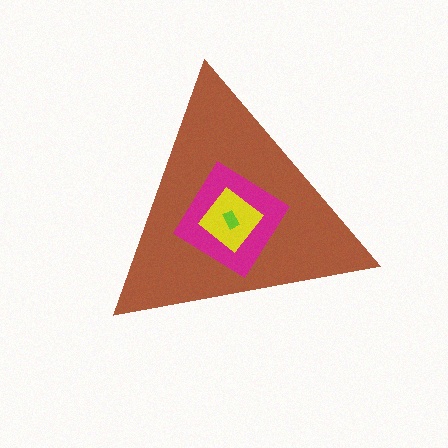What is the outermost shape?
The brown triangle.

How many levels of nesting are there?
4.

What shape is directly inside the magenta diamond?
The yellow diamond.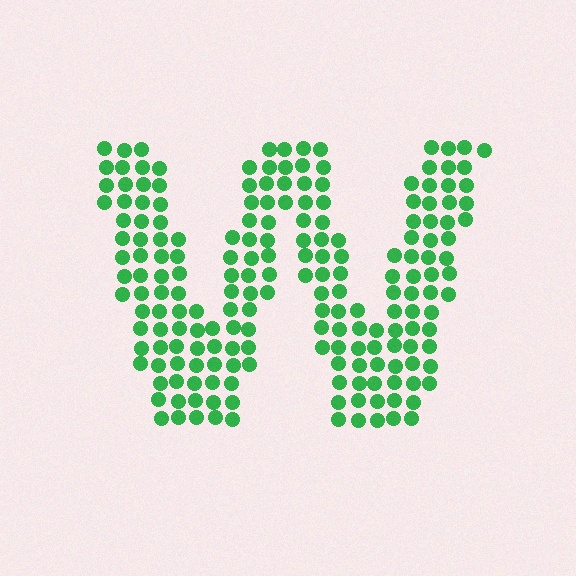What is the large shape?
The large shape is the letter W.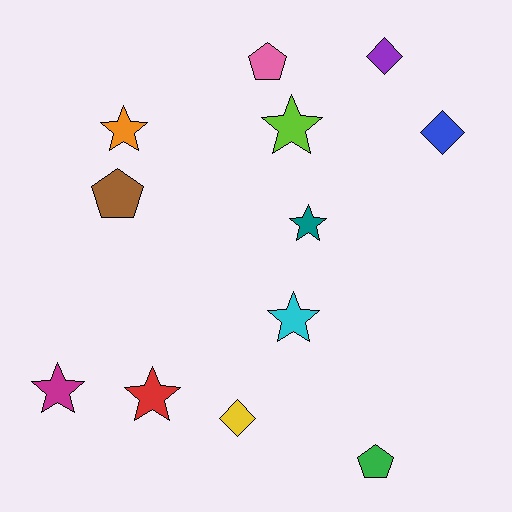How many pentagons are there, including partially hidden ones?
There are 3 pentagons.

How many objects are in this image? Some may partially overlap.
There are 12 objects.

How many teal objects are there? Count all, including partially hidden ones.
There is 1 teal object.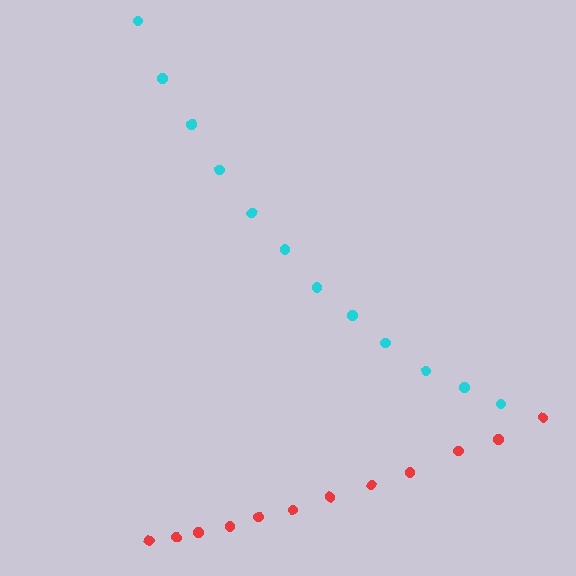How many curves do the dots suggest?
There are 2 distinct paths.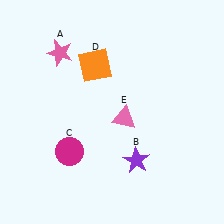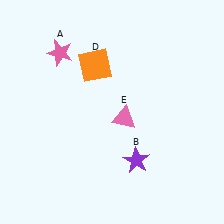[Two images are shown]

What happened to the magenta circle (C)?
The magenta circle (C) was removed in Image 2. It was in the bottom-left area of Image 1.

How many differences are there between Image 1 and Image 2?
There is 1 difference between the two images.